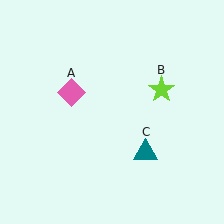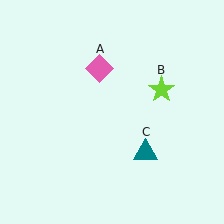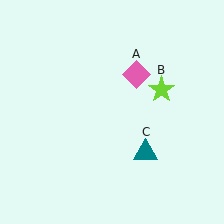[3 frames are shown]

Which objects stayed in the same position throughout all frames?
Lime star (object B) and teal triangle (object C) remained stationary.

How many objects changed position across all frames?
1 object changed position: pink diamond (object A).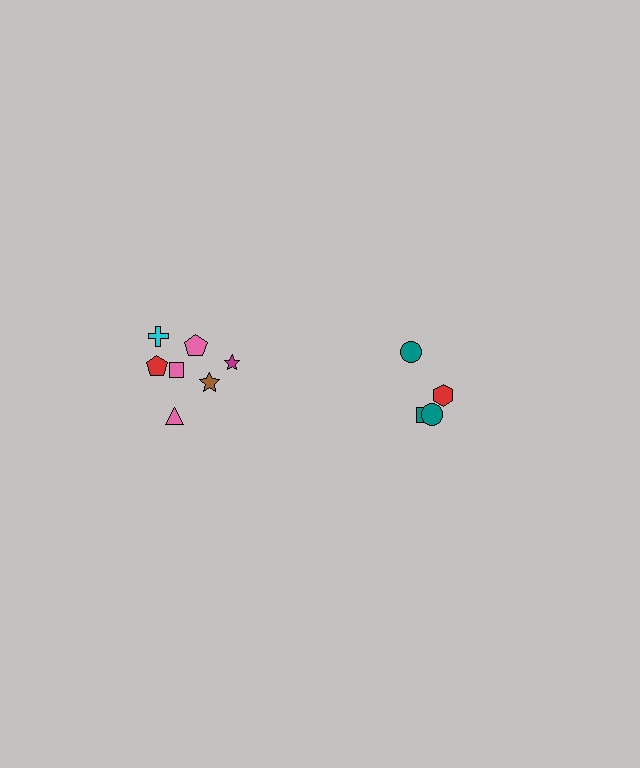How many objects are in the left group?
There are 7 objects.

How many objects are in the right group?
There are 4 objects.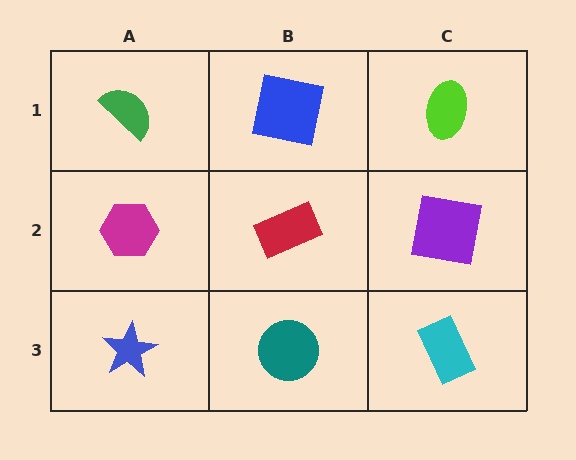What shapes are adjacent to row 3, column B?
A red rectangle (row 2, column B), a blue star (row 3, column A), a cyan rectangle (row 3, column C).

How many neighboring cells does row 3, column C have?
2.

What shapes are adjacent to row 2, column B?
A blue square (row 1, column B), a teal circle (row 3, column B), a magenta hexagon (row 2, column A), a purple square (row 2, column C).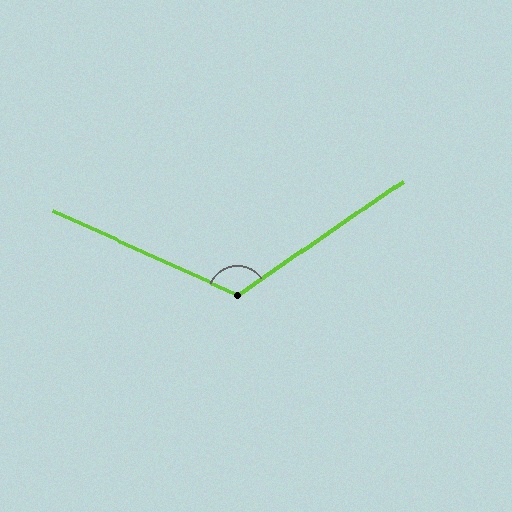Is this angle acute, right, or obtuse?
It is obtuse.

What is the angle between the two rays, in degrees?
Approximately 121 degrees.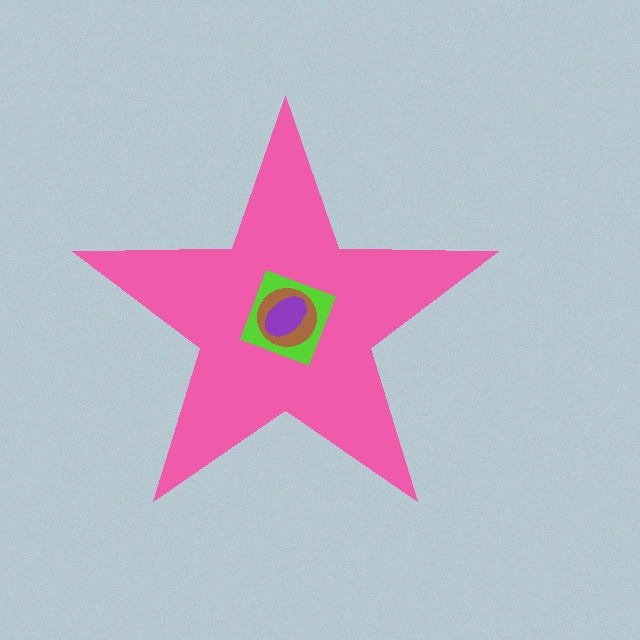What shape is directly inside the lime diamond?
The brown circle.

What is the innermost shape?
The purple ellipse.